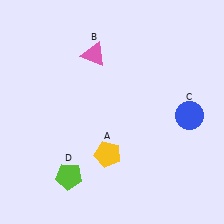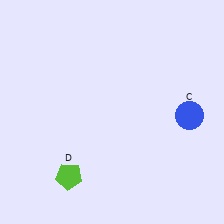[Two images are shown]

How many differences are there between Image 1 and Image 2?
There are 2 differences between the two images.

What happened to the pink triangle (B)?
The pink triangle (B) was removed in Image 2. It was in the top-left area of Image 1.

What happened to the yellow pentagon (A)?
The yellow pentagon (A) was removed in Image 2. It was in the bottom-left area of Image 1.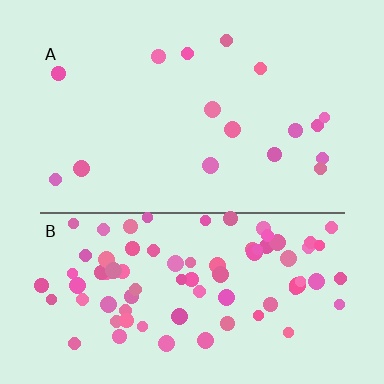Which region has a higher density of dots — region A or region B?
B (the bottom).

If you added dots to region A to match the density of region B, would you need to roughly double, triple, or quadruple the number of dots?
Approximately quadruple.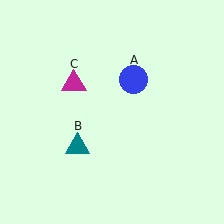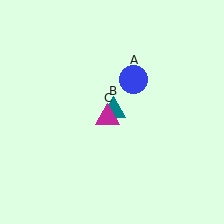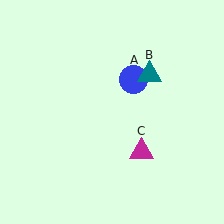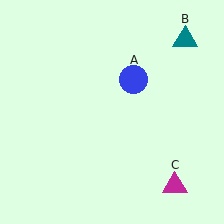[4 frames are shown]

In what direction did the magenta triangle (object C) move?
The magenta triangle (object C) moved down and to the right.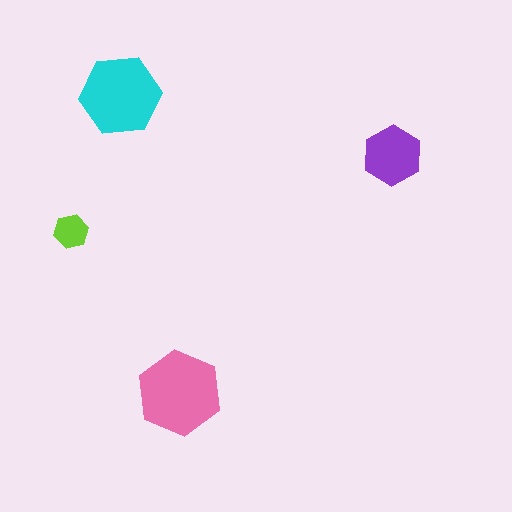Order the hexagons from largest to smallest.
the pink one, the cyan one, the purple one, the lime one.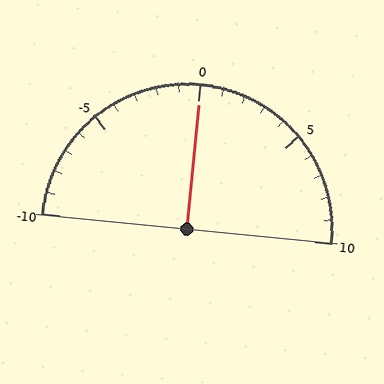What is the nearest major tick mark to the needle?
The nearest major tick mark is 0.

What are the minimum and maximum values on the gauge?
The gauge ranges from -10 to 10.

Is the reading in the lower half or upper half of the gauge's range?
The reading is in the upper half of the range (-10 to 10).